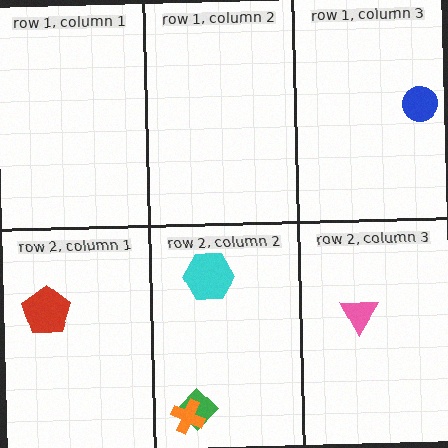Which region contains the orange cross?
The row 2, column 2 region.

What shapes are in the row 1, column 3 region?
The blue circle.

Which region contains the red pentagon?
The row 2, column 1 region.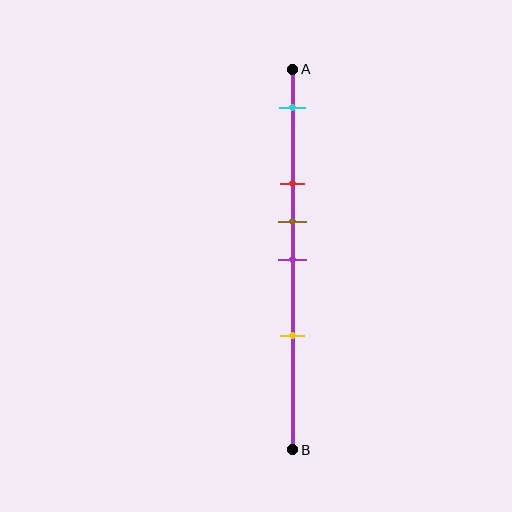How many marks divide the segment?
There are 5 marks dividing the segment.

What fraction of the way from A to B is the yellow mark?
The yellow mark is approximately 70% (0.7) of the way from A to B.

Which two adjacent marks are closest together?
The brown and purple marks are the closest adjacent pair.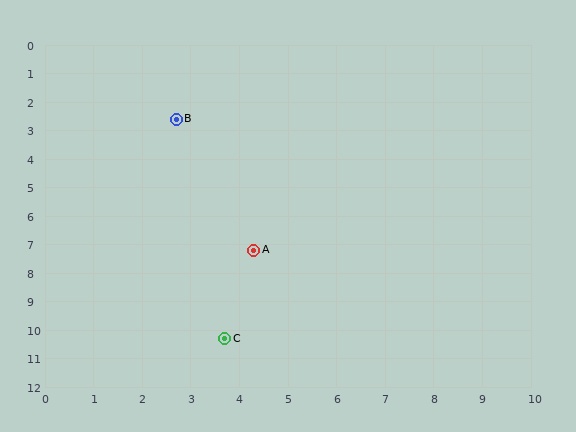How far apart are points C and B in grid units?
Points C and B are about 7.8 grid units apart.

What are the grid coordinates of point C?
Point C is at approximately (3.7, 10.3).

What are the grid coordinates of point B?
Point B is at approximately (2.7, 2.6).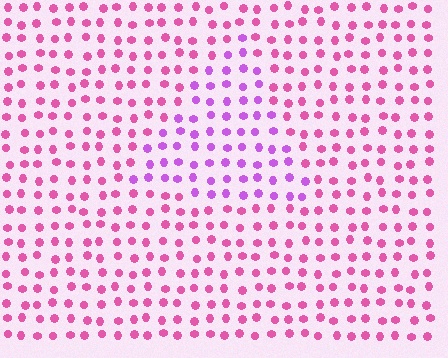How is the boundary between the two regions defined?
The boundary is defined purely by a slight shift in hue (about 35 degrees). Spacing, size, and orientation are identical on both sides.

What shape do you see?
I see a triangle.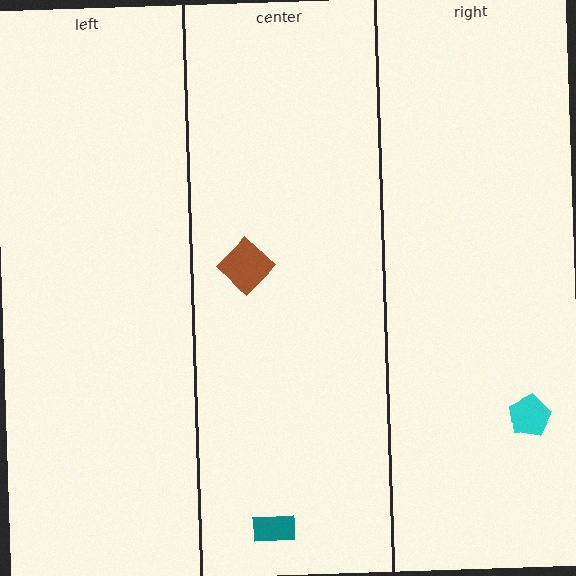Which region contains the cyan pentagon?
The right region.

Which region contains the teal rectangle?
The center region.